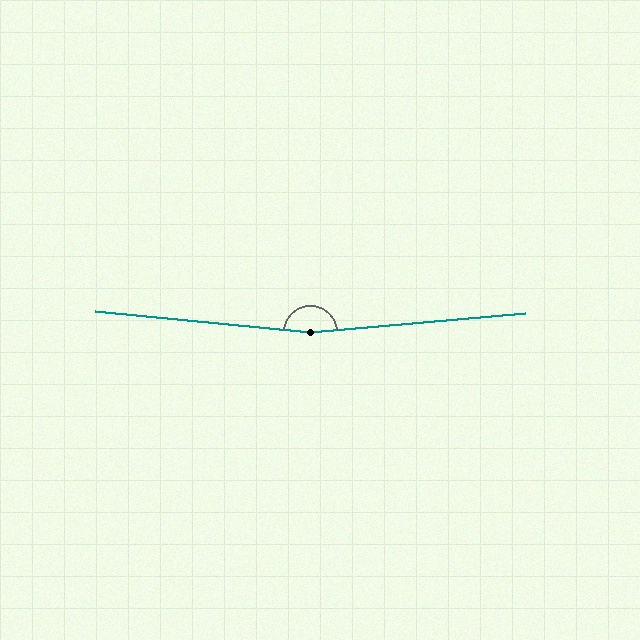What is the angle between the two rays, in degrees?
Approximately 170 degrees.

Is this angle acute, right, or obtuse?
It is obtuse.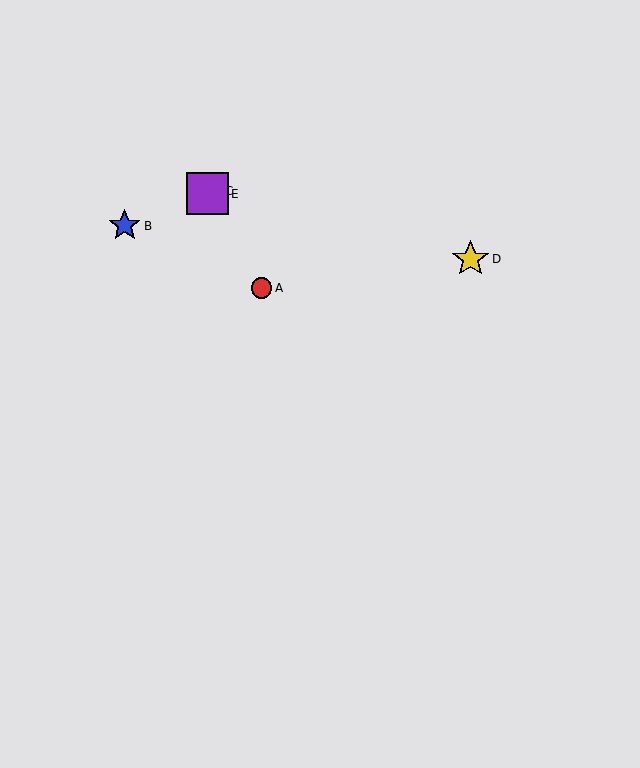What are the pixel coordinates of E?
Object E is at (207, 194).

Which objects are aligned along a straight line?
Objects A, C, E are aligned along a straight line.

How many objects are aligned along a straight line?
3 objects (A, C, E) are aligned along a straight line.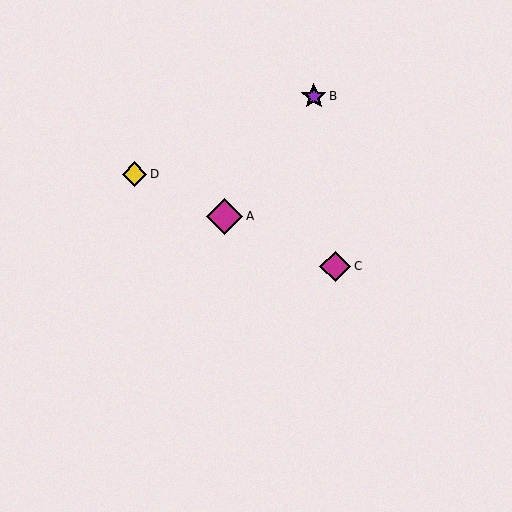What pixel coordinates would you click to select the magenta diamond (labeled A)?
Click at (225, 216) to select the magenta diamond A.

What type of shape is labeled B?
Shape B is a purple star.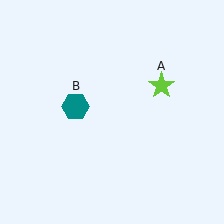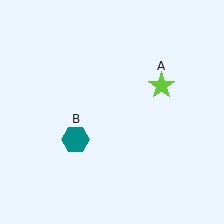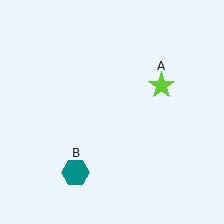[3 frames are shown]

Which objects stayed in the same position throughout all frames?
Lime star (object A) remained stationary.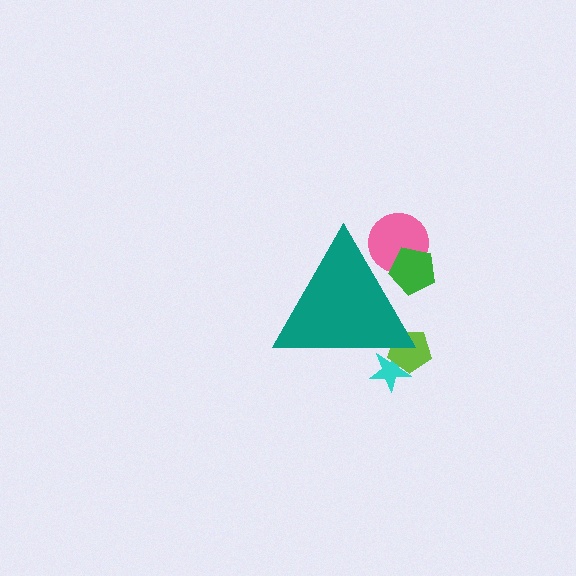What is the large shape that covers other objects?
A teal triangle.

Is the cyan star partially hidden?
Yes, the cyan star is partially hidden behind the teal triangle.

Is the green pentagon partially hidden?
Yes, the green pentagon is partially hidden behind the teal triangle.